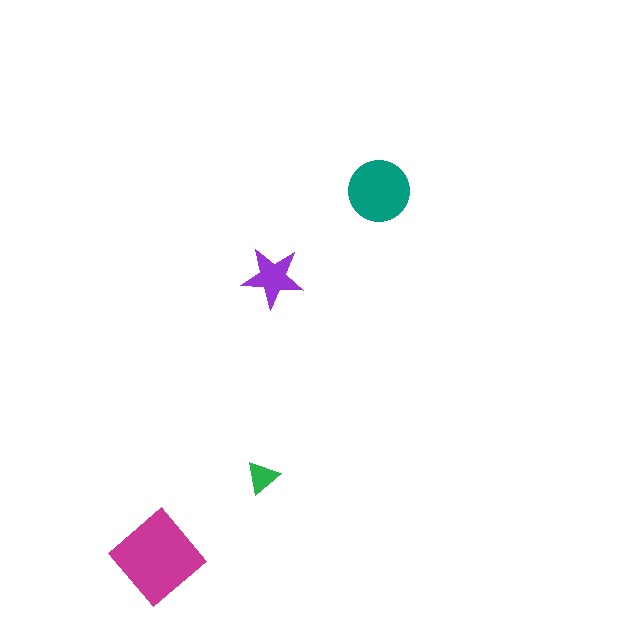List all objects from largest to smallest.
The magenta diamond, the teal circle, the purple star, the green triangle.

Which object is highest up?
The teal circle is topmost.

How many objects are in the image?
There are 4 objects in the image.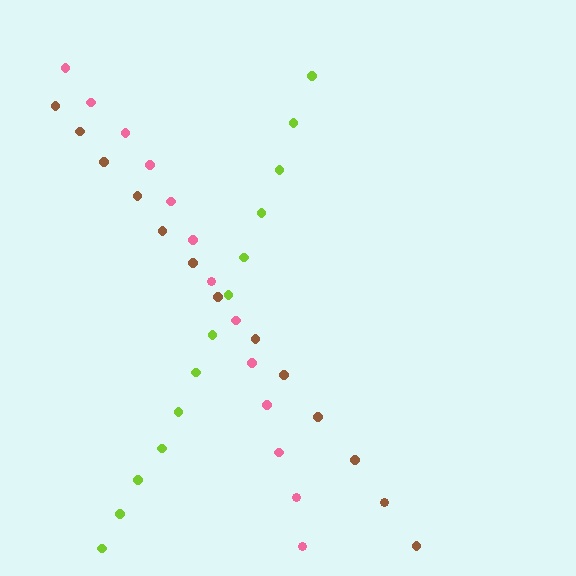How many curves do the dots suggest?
There are 3 distinct paths.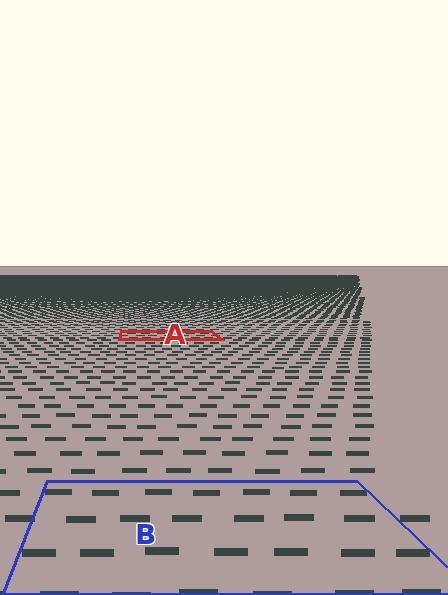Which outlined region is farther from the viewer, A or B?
Region A is farther from the viewer — the texture elements inside it appear smaller and more densely packed.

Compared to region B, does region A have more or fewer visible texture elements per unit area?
Region A has more texture elements per unit area — they are packed more densely because it is farther away.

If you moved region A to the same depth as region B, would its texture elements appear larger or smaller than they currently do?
They would appear larger. At a closer depth, the same texture elements are projected at a bigger on-screen size.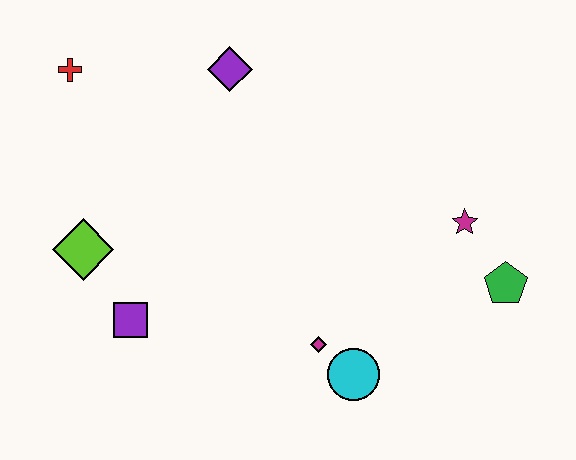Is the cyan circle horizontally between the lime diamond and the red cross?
No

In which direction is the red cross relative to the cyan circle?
The red cross is above the cyan circle.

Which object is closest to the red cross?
The purple diamond is closest to the red cross.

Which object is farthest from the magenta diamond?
The red cross is farthest from the magenta diamond.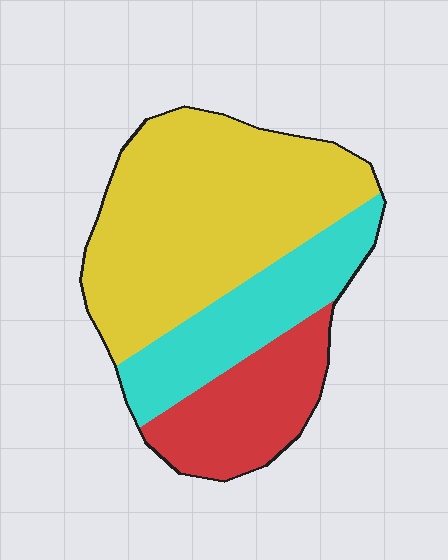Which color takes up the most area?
Yellow, at roughly 55%.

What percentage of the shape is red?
Red covers around 20% of the shape.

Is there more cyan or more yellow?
Yellow.